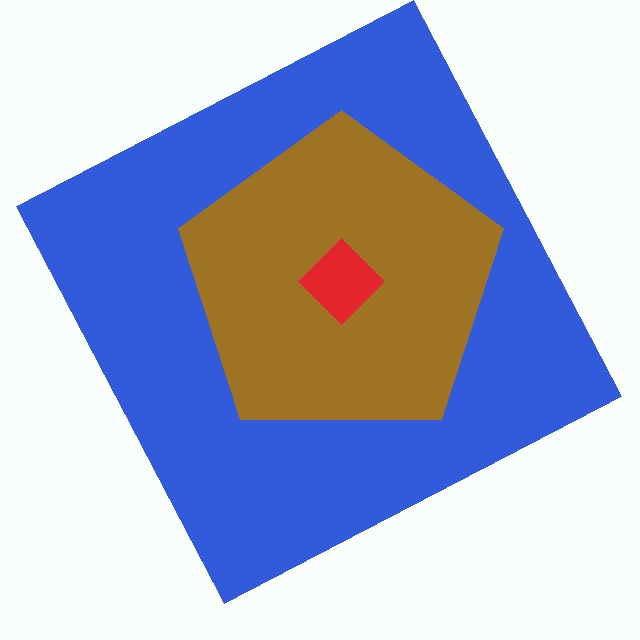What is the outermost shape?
The blue square.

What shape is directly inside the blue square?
The brown pentagon.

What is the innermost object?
The red diamond.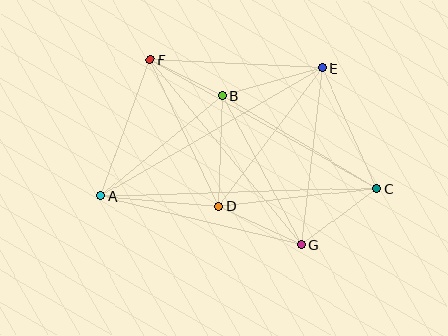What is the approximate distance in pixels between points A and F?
The distance between A and F is approximately 145 pixels.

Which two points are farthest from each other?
Points A and C are farthest from each other.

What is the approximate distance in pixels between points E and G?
The distance between E and G is approximately 178 pixels.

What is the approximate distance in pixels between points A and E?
The distance between A and E is approximately 256 pixels.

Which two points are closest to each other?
Points B and F are closest to each other.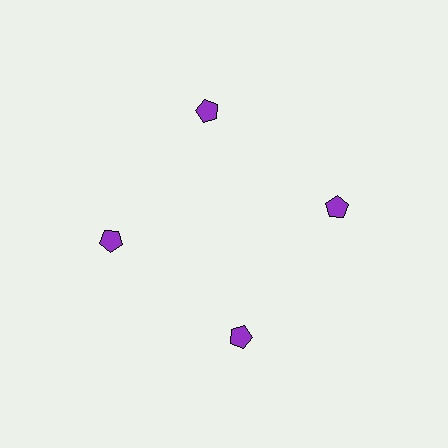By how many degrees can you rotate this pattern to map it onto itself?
The pattern maps onto itself every 90 degrees of rotation.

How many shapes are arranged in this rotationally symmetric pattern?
There are 4 shapes, arranged in 4 groups of 1.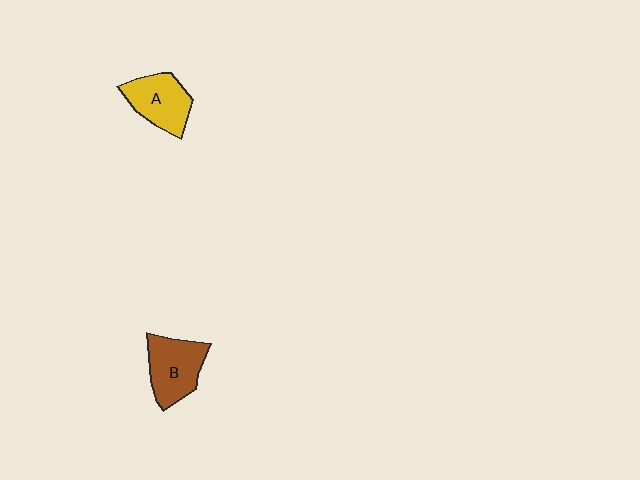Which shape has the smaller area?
Shape A (yellow).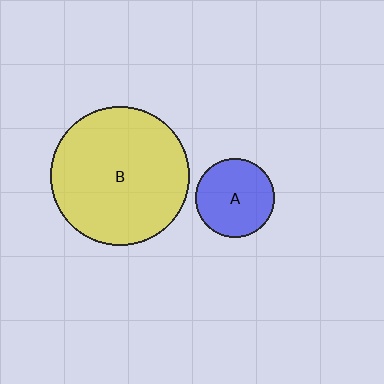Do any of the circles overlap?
No, none of the circles overlap.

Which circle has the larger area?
Circle B (yellow).